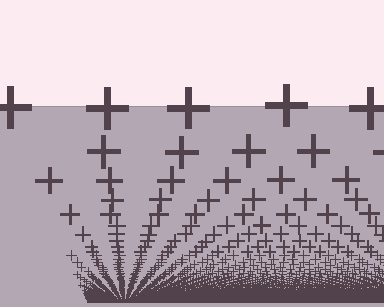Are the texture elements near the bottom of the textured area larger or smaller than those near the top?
Smaller. The gradient is inverted — elements near the bottom are smaller and denser.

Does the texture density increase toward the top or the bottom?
Density increases toward the bottom.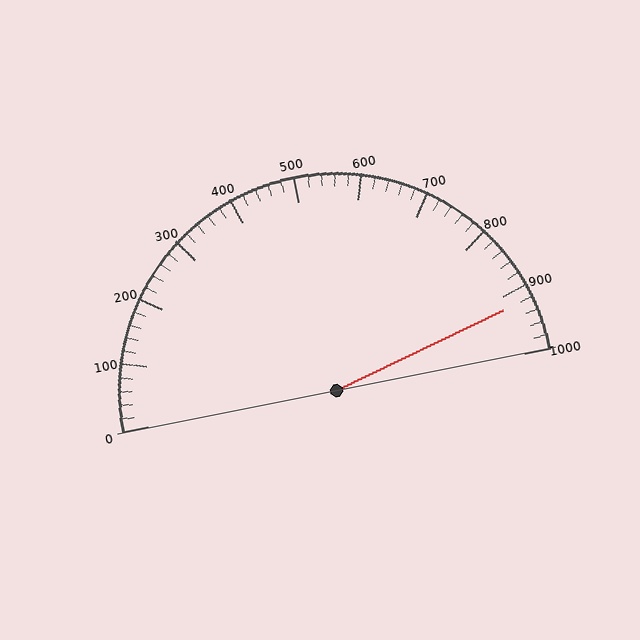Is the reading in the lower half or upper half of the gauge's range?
The reading is in the upper half of the range (0 to 1000).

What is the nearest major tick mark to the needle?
The nearest major tick mark is 900.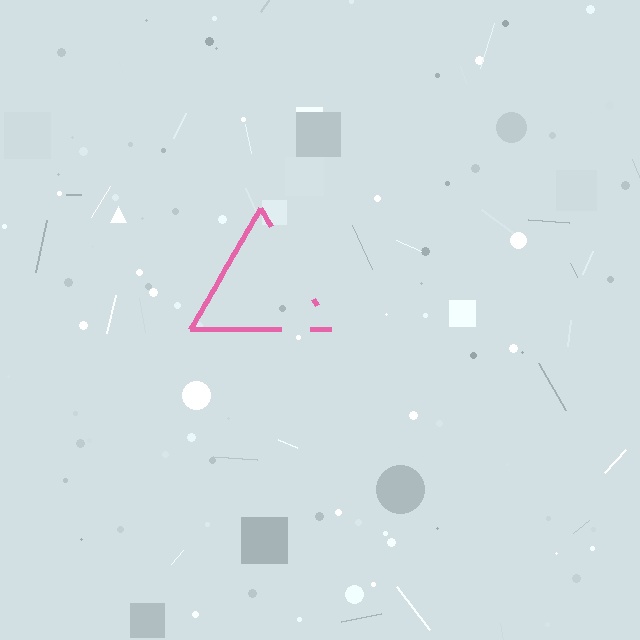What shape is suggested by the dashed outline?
The dashed outline suggests a triangle.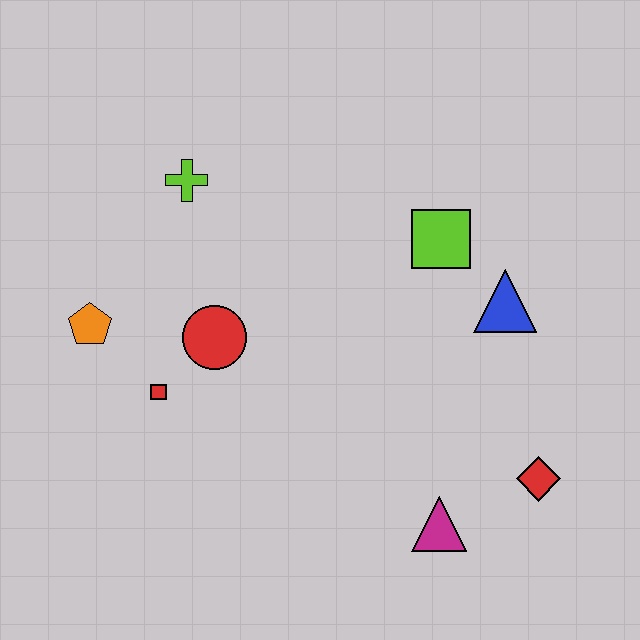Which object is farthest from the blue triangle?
The orange pentagon is farthest from the blue triangle.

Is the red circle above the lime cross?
No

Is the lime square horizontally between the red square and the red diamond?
Yes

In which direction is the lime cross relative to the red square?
The lime cross is above the red square.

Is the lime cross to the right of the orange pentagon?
Yes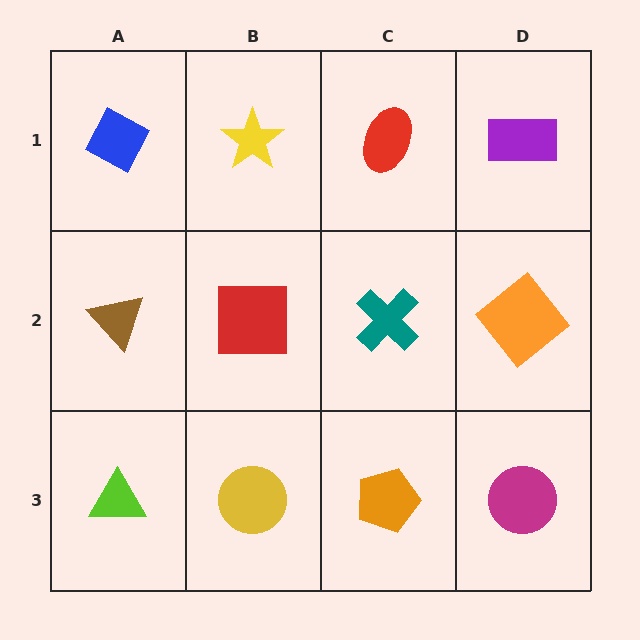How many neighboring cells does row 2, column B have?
4.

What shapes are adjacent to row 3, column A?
A brown triangle (row 2, column A), a yellow circle (row 3, column B).